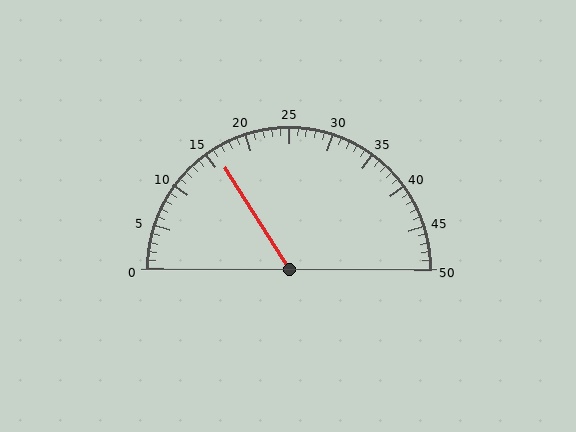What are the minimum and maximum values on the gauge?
The gauge ranges from 0 to 50.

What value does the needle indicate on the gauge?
The needle indicates approximately 16.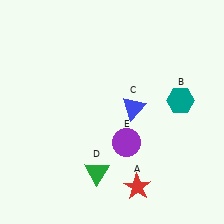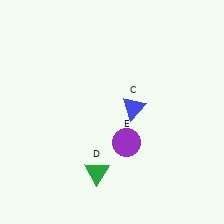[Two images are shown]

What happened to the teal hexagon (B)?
The teal hexagon (B) was removed in Image 2. It was in the top-right area of Image 1.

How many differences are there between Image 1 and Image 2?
There are 2 differences between the two images.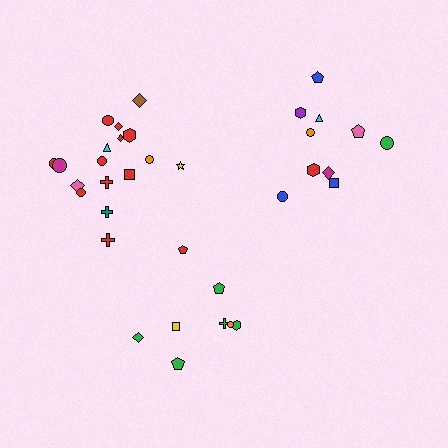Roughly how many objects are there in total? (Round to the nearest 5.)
Roughly 35 objects in total.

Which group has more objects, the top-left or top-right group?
The top-left group.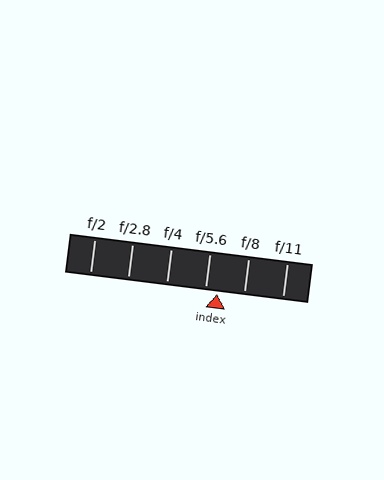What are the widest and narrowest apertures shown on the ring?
The widest aperture shown is f/2 and the narrowest is f/11.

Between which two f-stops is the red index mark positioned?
The index mark is between f/5.6 and f/8.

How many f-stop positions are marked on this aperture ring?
There are 6 f-stop positions marked.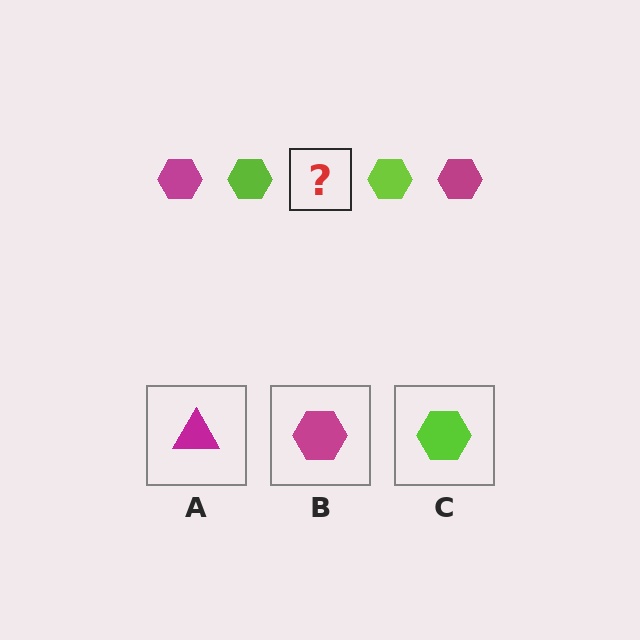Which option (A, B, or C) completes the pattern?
B.